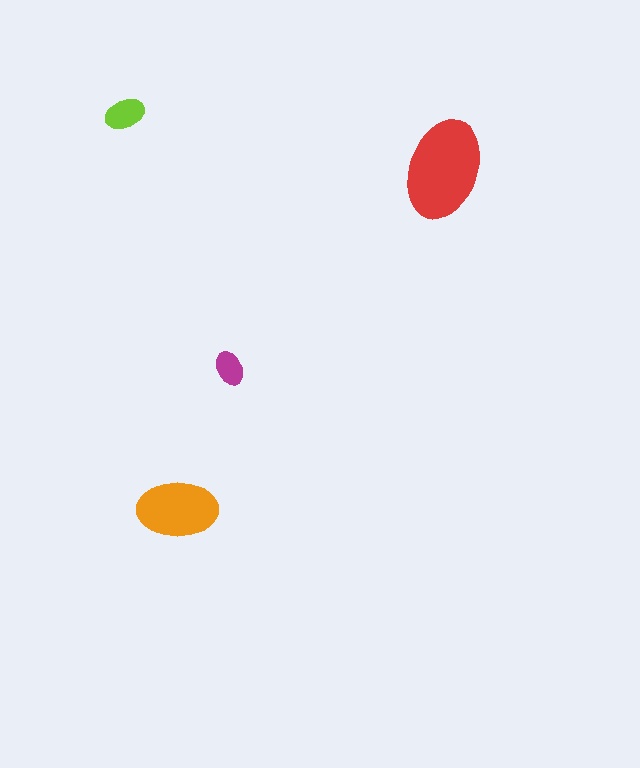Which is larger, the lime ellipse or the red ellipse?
The red one.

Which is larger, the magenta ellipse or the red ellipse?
The red one.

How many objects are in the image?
There are 4 objects in the image.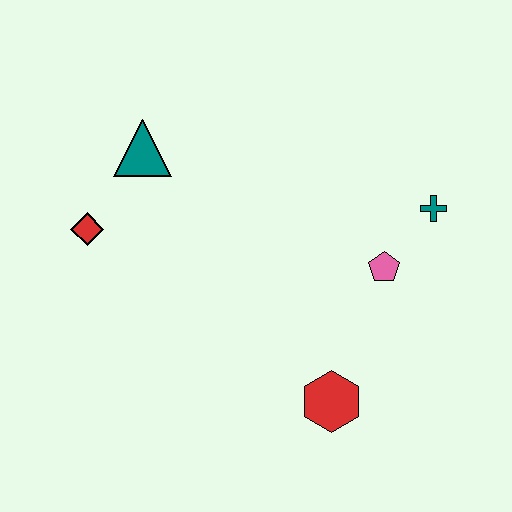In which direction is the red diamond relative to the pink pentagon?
The red diamond is to the left of the pink pentagon.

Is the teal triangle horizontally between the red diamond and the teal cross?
Yes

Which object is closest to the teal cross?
The pink pentagon is closest to the teal cross.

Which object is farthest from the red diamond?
The teal cross is farthest from the red diamond.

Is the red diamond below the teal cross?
Yes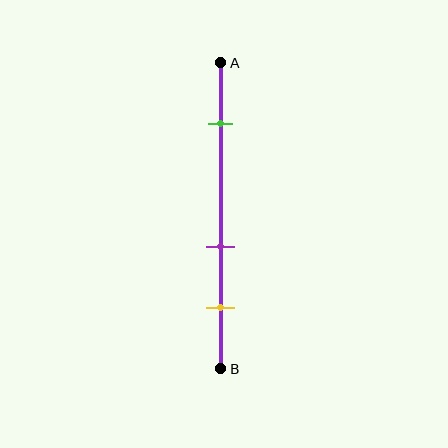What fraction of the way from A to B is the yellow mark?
The yellow mark is approximately 80% (0.8) of the way from A to B.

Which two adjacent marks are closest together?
The purple and yellow marks are the closest adjacent pair.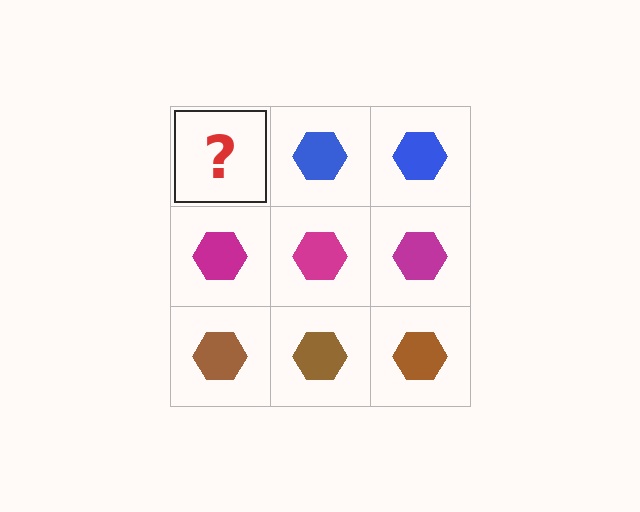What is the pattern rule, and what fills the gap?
The rule is that each row has a consistent color. The gap should be filled with a blue hexagon.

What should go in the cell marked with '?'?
The missing cell should contain a blue hexagon.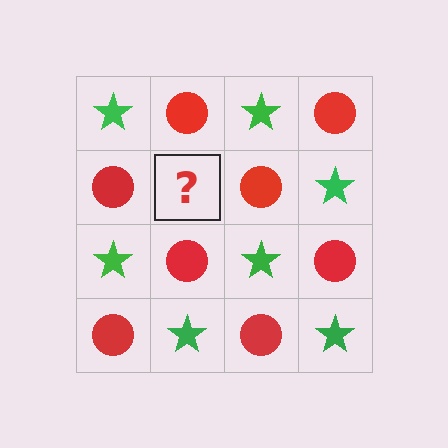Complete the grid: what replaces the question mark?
The question mark should be replaced with a green star.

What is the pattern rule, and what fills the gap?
The rule is that it alternates green star and red circle in a checkerboard pattern. The gap should be filled with a green star.